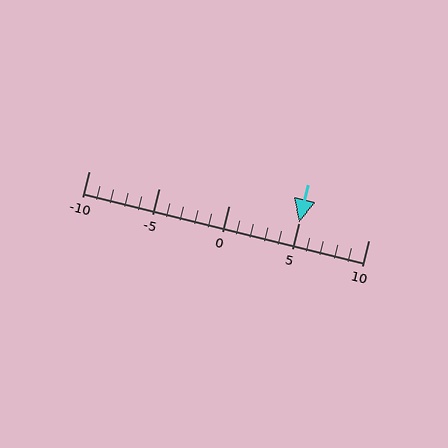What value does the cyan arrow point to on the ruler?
The cyan arrow points to approximately 5.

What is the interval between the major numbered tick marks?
The major tick marks are spaced 5 units apart.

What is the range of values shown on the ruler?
The ruler shows values from -10 to 10.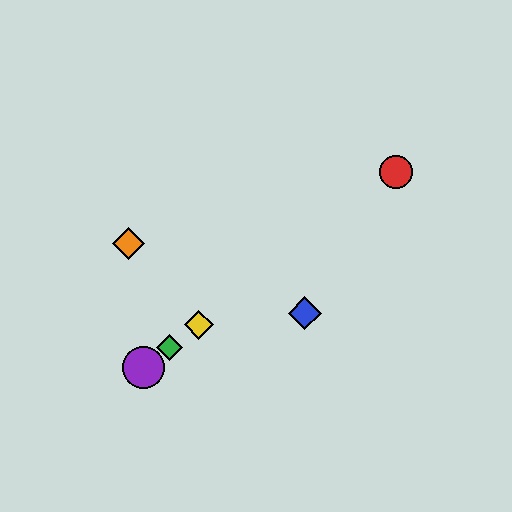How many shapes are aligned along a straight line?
4 shapes (the red circle, the green diamond, the yellow diamond, the purple circle) are aligned along a straight line.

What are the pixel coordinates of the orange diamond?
The orange diamond is at (128, 244).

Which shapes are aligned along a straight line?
The red circle, the green diamond, the yellow diamond, the purple circle are aligned along a straight line.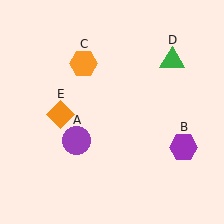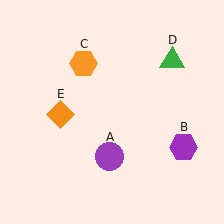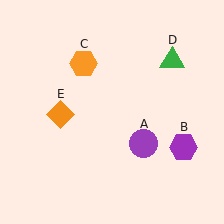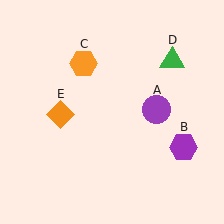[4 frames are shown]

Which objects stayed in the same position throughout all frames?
Purple hexagon (object B) and orange hexagon (object C) and green triangle (object D) and orange diamond (object E) remained stationary.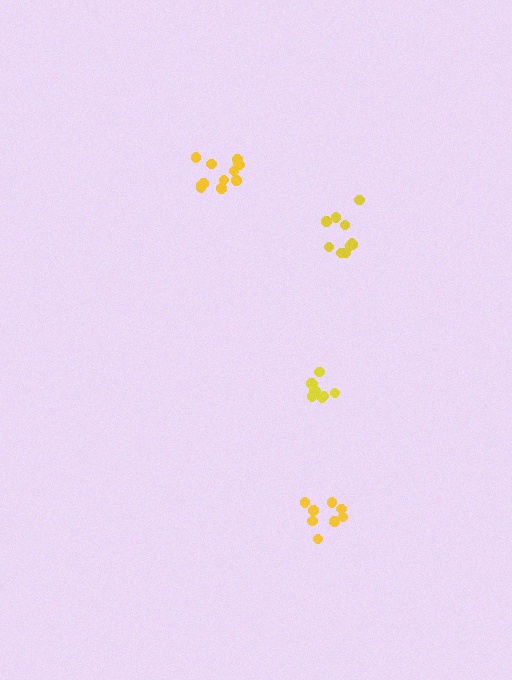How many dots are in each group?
Group 1: 9 dots, Group 2: 12 dots, Group 3: 11 dots, Group 4: 8 dots (40 total).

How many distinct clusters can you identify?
There are 4 distinct clusters.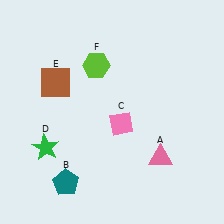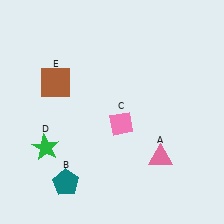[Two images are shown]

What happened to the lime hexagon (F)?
The lime hexagon (F) was removed in Image 2. It was in the top-left area of Image 1.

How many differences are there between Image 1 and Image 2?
There is 1 difference between the two images.